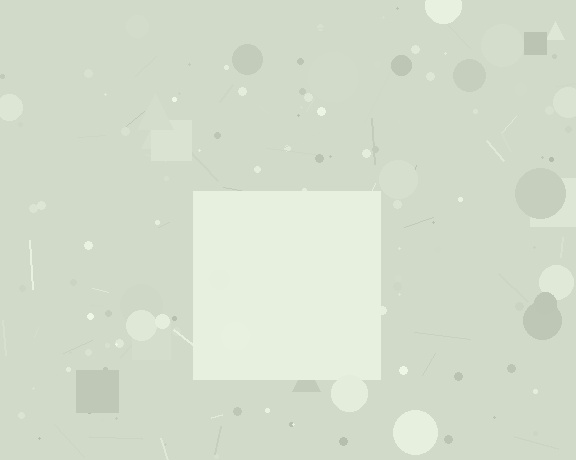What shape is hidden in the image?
A square is hidden in the image.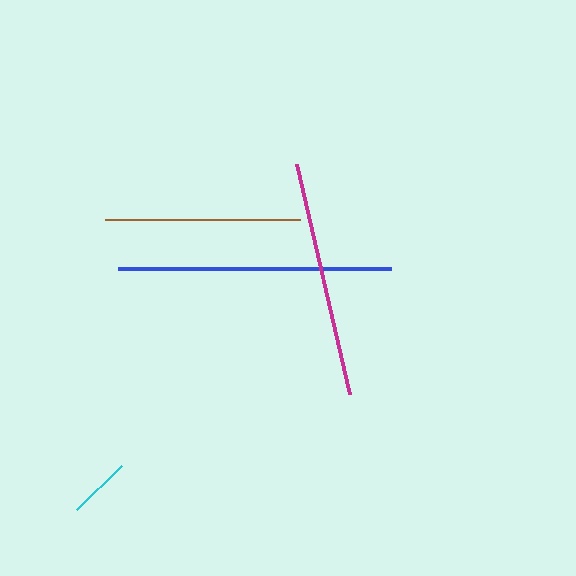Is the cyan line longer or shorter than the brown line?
The brown line is longer than the cyan line.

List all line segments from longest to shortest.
From longest to shortest: blue, magenta, brown, cyan.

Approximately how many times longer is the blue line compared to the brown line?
The blue line is approximately 1.4 times the length of the brown line.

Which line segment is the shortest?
The cyan line is the shortest at approximately 63 pixels.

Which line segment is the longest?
The blue line is the longest at approximately 273 pixels.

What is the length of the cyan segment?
The cyan segment is approximately 63 pixels long.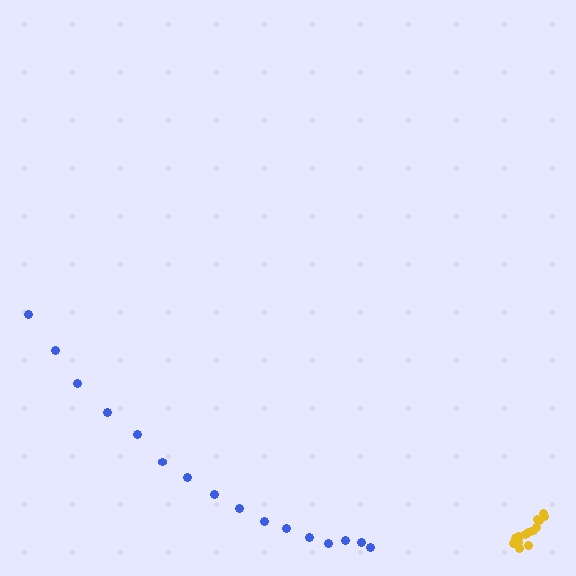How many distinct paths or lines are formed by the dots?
There are 2 distinct paths.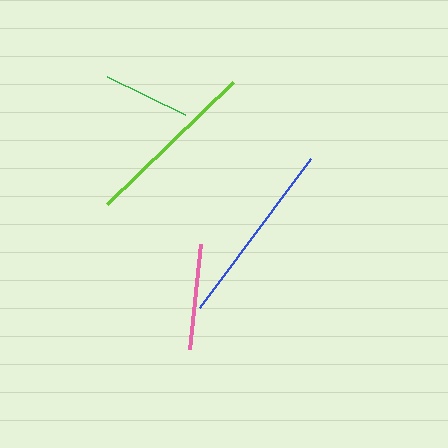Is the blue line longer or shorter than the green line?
The blue line is longer than the green line.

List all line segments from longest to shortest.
From longest to shortest: blue, lime, pink, green.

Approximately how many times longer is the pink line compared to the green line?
The pink line is approximately 1.2 times the length of the green line.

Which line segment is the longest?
The blue line is the longest at approximately 185 pixels.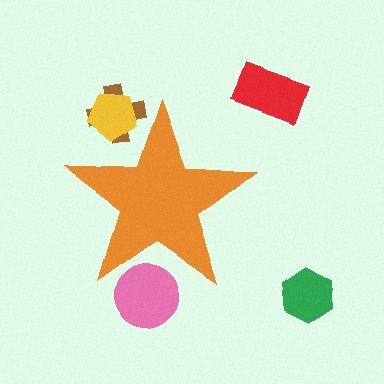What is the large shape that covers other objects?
An orange star.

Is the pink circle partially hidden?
Yes, the pink circle is partially hidden behind the orange star.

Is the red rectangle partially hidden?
No, the red rectangle is fully visible.